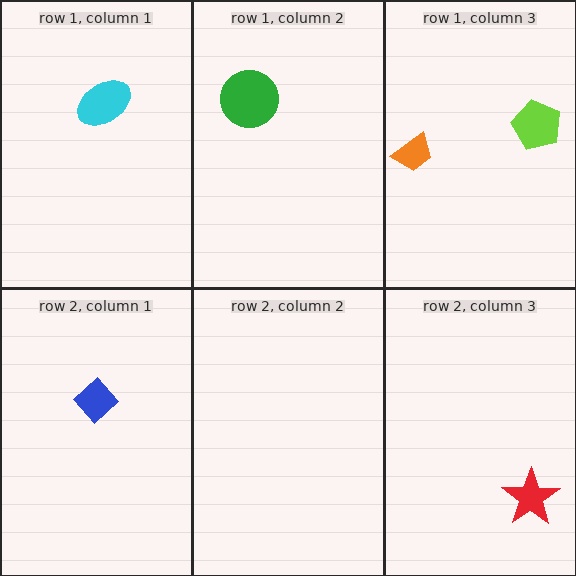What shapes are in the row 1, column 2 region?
The green circle.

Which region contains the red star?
The row 2, column 3 region.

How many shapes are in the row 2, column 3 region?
1.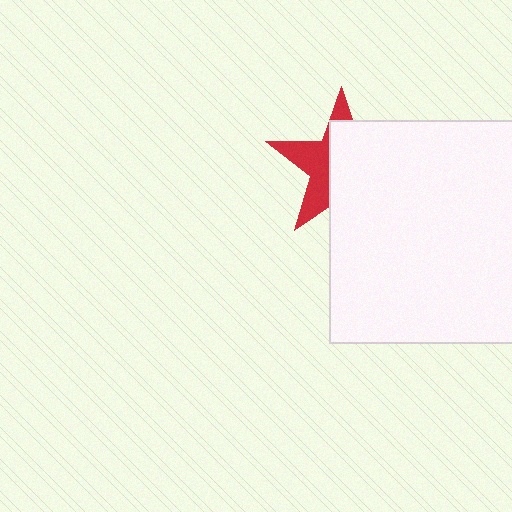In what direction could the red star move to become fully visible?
The red star could move left. That would shift it out from behind the white square entirely.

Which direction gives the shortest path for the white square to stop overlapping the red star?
Moving right gives the shortest separation.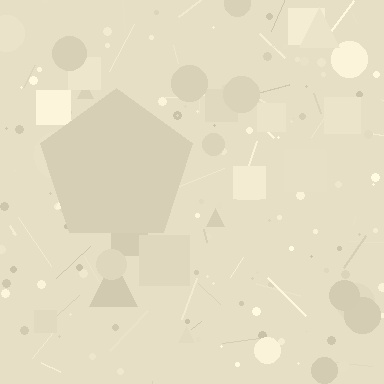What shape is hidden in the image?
A pentagon is hidden in the image.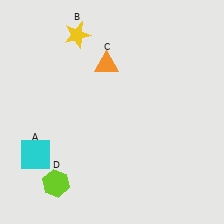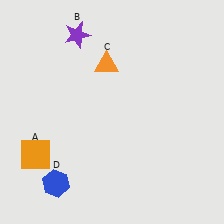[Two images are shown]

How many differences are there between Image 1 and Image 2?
There are 3 differences between the two images.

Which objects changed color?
A changed from cyan to orange. B changed from yellow to purple. D changed from lime to blue.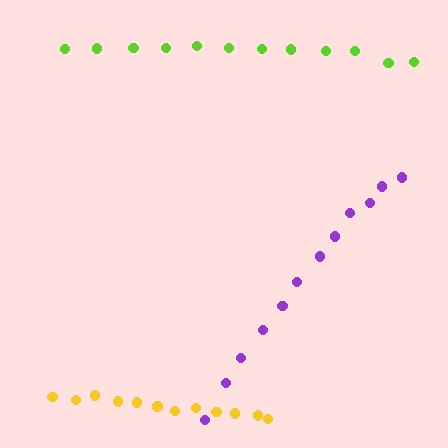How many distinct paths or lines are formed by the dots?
There are 3 distinct paths.